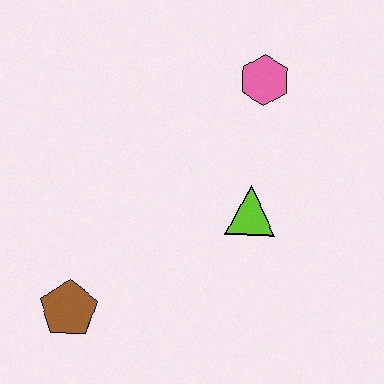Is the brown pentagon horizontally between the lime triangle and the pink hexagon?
No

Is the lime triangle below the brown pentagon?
No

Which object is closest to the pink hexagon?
The lime triangle is closest to the pink hexagon.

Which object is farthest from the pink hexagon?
The brown pentagon is farthest from the pink hexagon.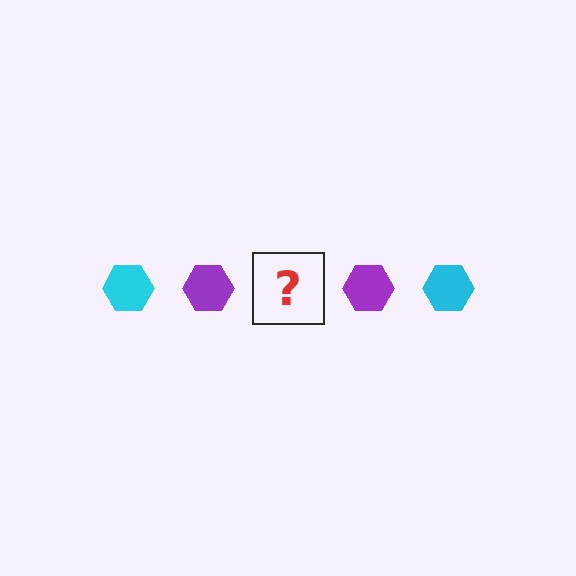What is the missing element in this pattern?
The missing element is a cyan hexagon.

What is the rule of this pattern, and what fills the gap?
The rule is that the pattern cycles through cyan, purple hexagons. The gap should be filled with a cyan hexagon.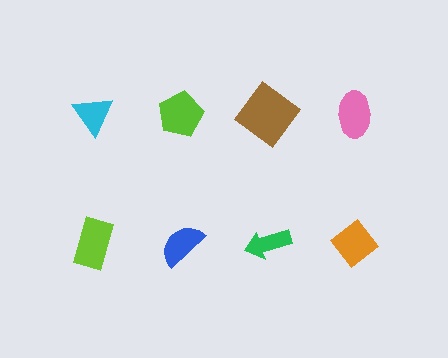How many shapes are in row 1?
4 shapes.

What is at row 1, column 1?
A cyan triangle.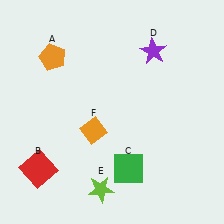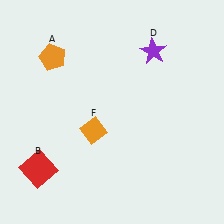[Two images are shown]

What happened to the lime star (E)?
The lime star (E) was removed in Image 2. It was in the bottom-left area of Image 1.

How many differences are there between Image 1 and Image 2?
There are 2 differences between the two images.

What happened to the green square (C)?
The green square (C) was removed in Image 2. It was in the bottom-right area of Image 1.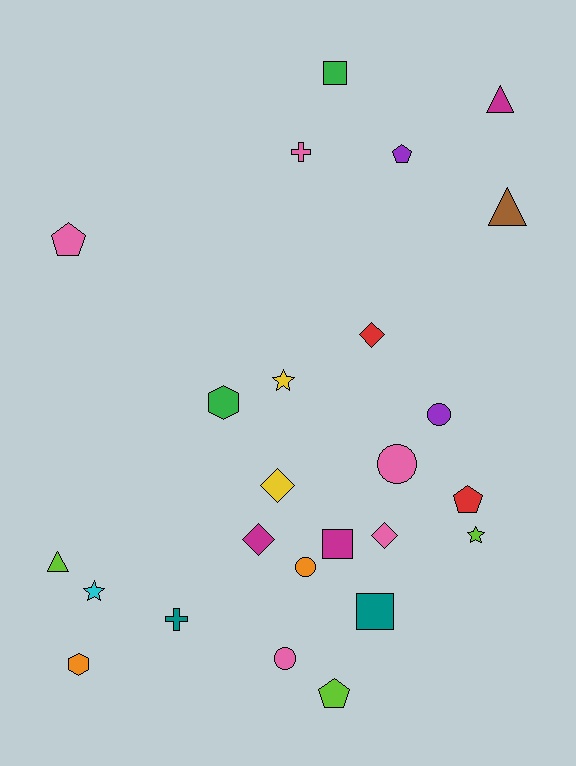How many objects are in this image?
There are 25 objects.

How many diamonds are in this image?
There are 4 diamonds.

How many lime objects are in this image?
There are 3 lime objects.